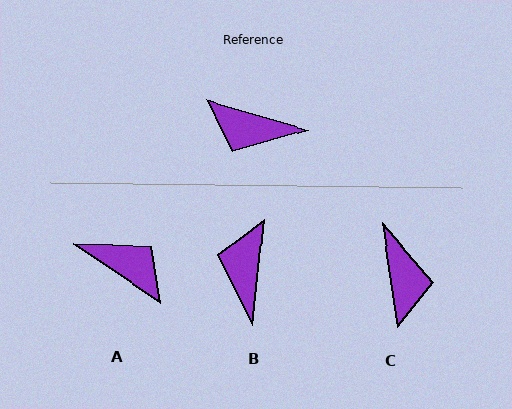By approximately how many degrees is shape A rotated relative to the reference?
Approximately 162 degrees counter-clockwise.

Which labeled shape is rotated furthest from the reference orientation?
A, about 162 degrees away.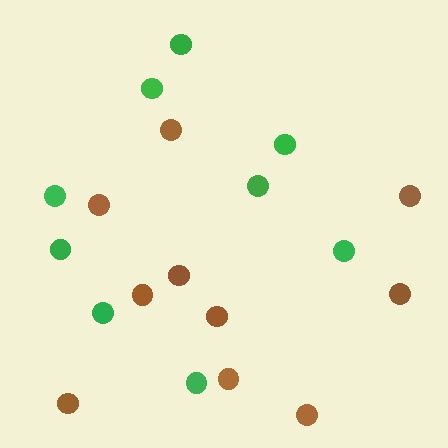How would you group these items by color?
There are 2 groups: one group of green circles (9) and one group of brown circles (10).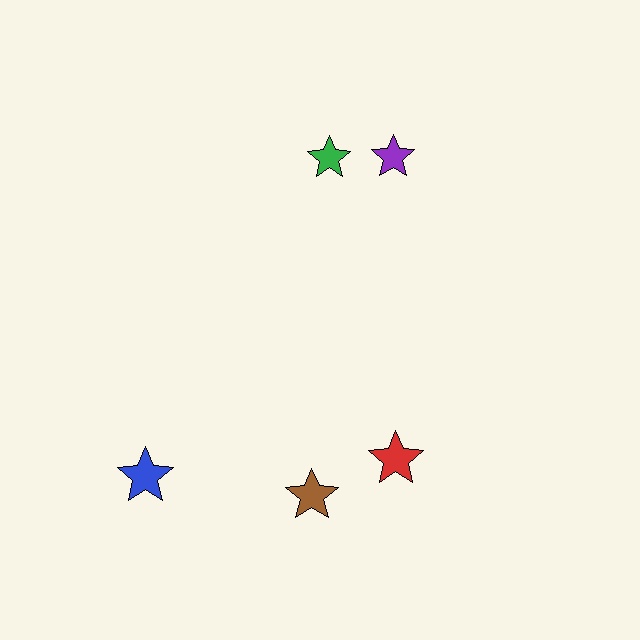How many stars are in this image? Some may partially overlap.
There are 5 stars.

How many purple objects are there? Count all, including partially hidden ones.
There is 1 purple object.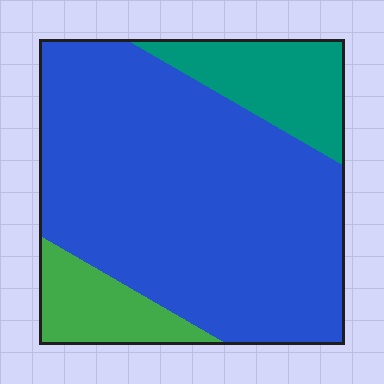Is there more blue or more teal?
Blue.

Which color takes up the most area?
Blue, at roughly 75%.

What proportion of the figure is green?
Green takes up about one tenth (1/10) of the figure.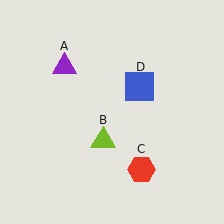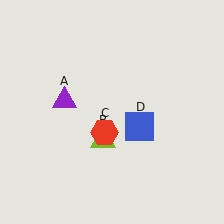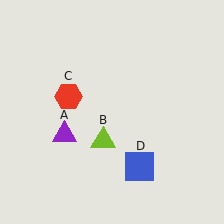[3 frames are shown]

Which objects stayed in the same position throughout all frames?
Lime triangle (object B) remained stationary.